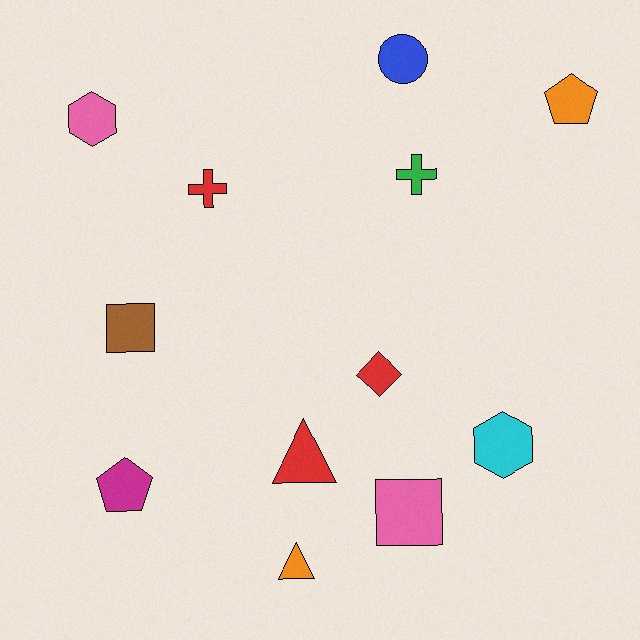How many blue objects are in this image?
There is 1 blue object.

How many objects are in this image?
There are 12 objects.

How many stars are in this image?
There are no stars.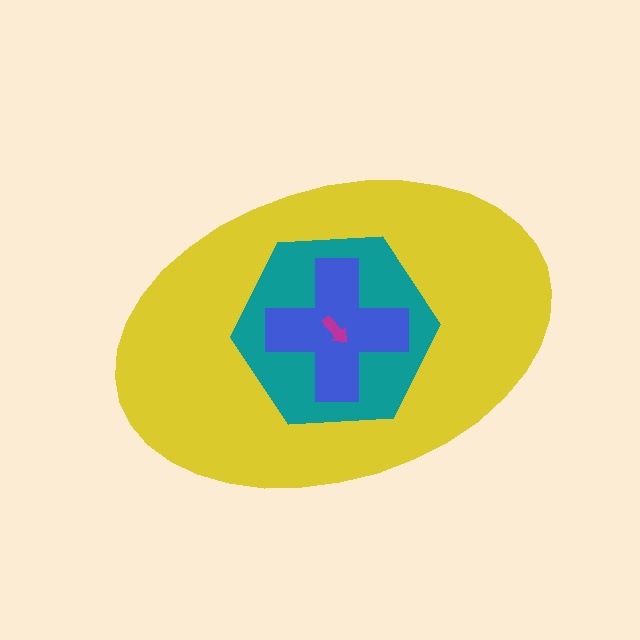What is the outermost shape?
The yellow ellipse.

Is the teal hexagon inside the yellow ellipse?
Yes.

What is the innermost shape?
The magenta arrow.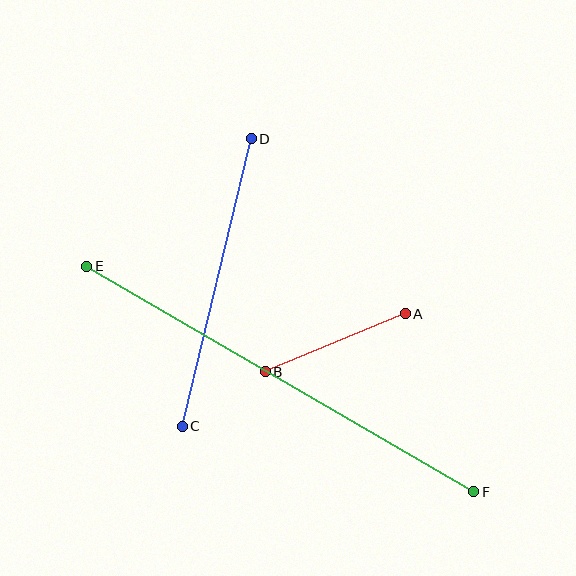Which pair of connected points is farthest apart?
Points E and F are farthest apart.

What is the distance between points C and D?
The distance is approximately 295 pixels.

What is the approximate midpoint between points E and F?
The midpoint is at approximately (280, 379) pixels.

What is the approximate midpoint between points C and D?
The midpoint is at approximately (217, 282) pixels.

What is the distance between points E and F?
The distance is approximately 448 pixels.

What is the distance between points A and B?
The distance is approximately 152 pixels.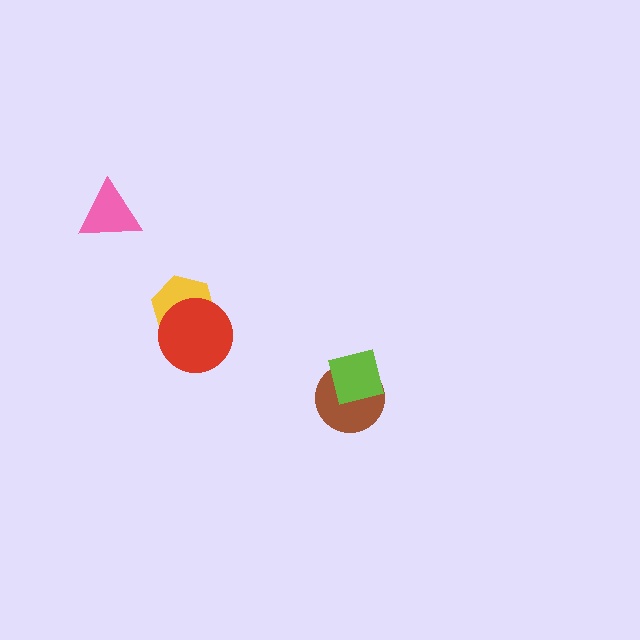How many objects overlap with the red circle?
1 object overlaps with the red circle.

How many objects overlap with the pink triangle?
0 objects overlap with the pink triangle.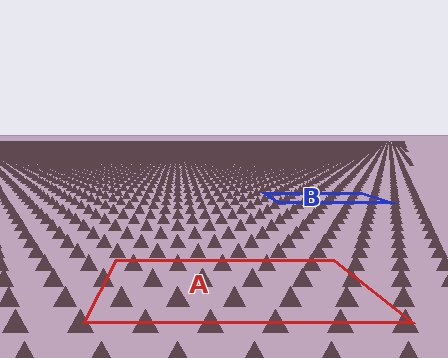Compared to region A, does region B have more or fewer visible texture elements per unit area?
Region B has more texture elements per unit area — they are packed more densely because it is farther away.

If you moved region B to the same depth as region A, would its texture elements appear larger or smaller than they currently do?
They would appear larger. At a closer depth, the same texture elements are projected at a bigger on-screen size.